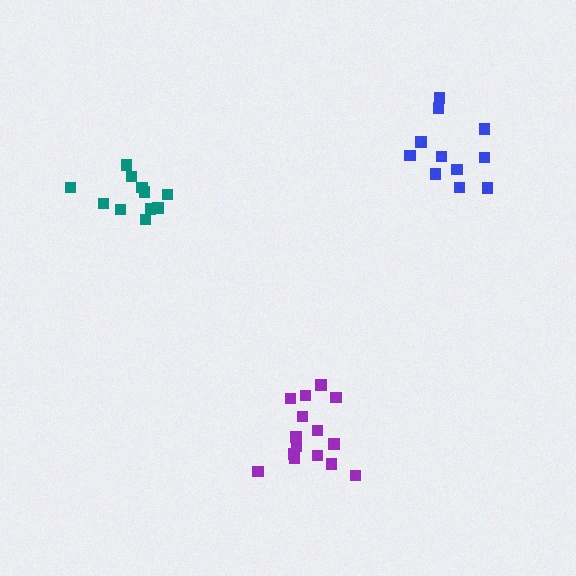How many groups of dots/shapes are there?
There are 3 groups.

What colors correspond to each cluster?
The clusters are colored: purple, blue, teal.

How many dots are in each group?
Group 1: 15 dots, Group 2: 11 dots, Group 3: 11 dots (37 total).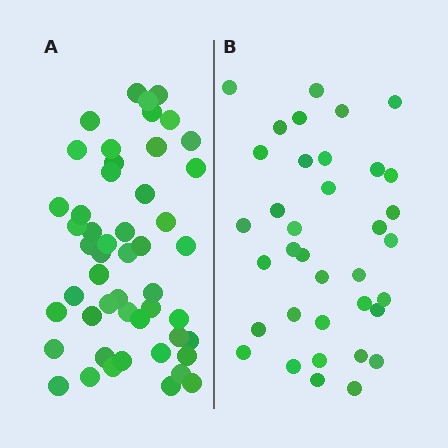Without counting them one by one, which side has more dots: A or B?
Region A (the left region) has more dots.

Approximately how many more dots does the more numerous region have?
Region A has approximately 15 more dots than region B.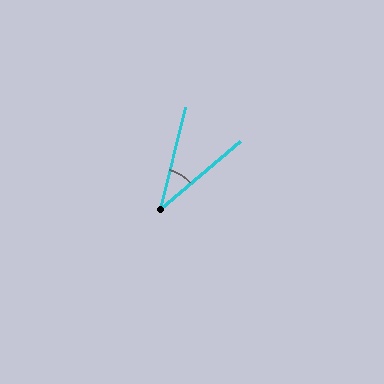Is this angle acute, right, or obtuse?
It is acute.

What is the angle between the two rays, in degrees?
Approximately 36 degrees.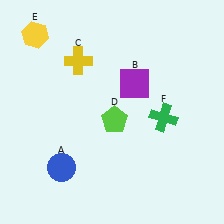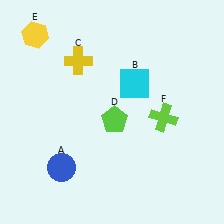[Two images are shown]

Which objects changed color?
B changed from purple to cyan. F changed from green to lime.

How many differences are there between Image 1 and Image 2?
There are 2 differences between the two images.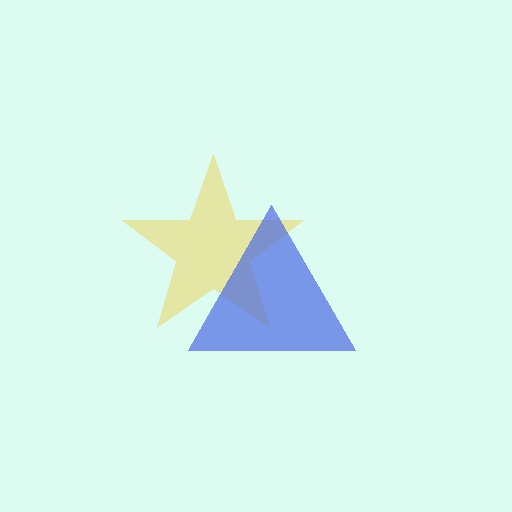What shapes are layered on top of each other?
The layered shapes are: a yellow star, a blue triangle.